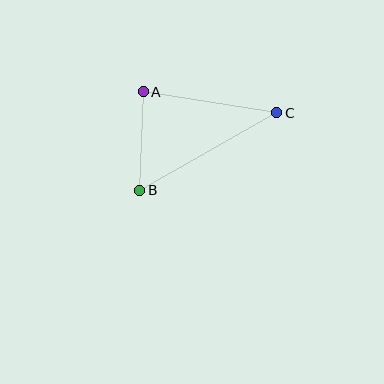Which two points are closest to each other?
Points A and B are closest to each other.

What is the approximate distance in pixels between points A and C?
The distance between A and C is approximately 135 pixels.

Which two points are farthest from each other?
Points B and C are farthest from each other.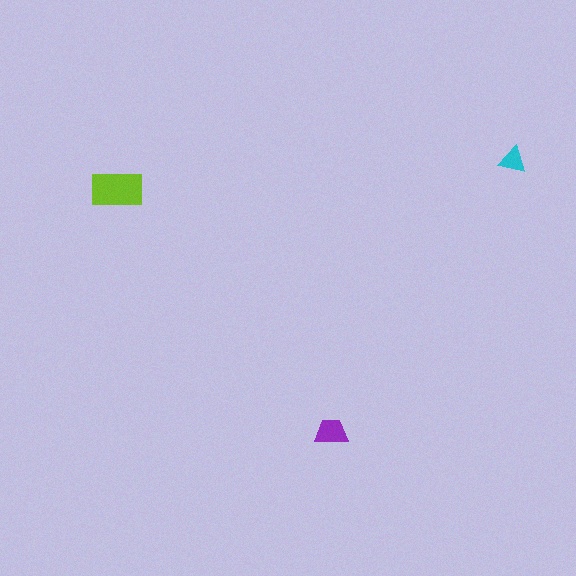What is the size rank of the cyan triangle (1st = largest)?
3rd.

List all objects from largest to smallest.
The lime rectangle, the purple trapezoid, the cyan triangle.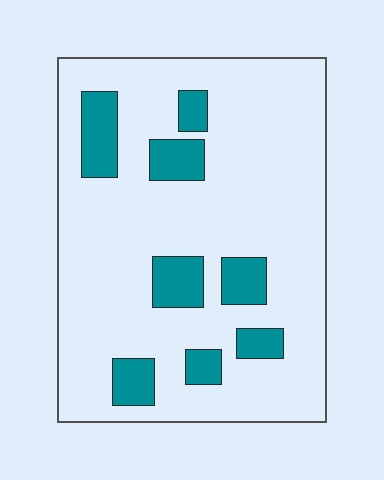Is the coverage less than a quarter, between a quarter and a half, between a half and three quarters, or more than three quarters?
Less than a quarter.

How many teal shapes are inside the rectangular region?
8.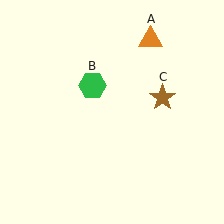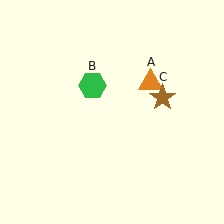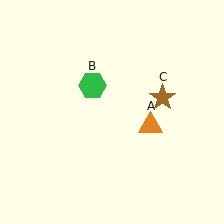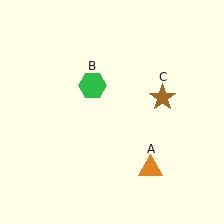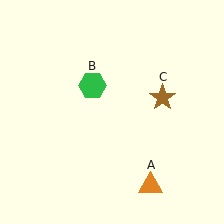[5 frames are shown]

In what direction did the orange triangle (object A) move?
The orange triangle (object A) moved down.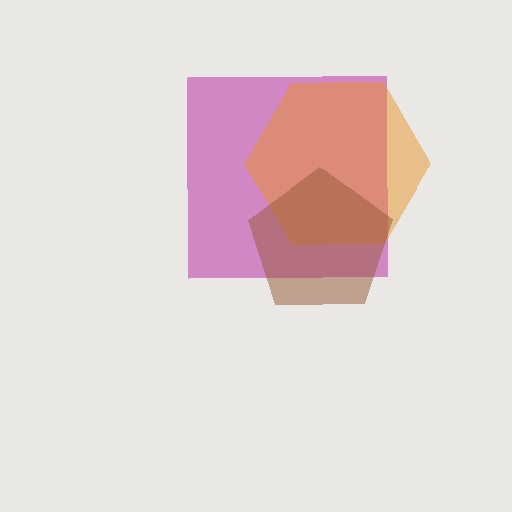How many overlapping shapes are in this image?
There are 3 overlapping shapes in the image.